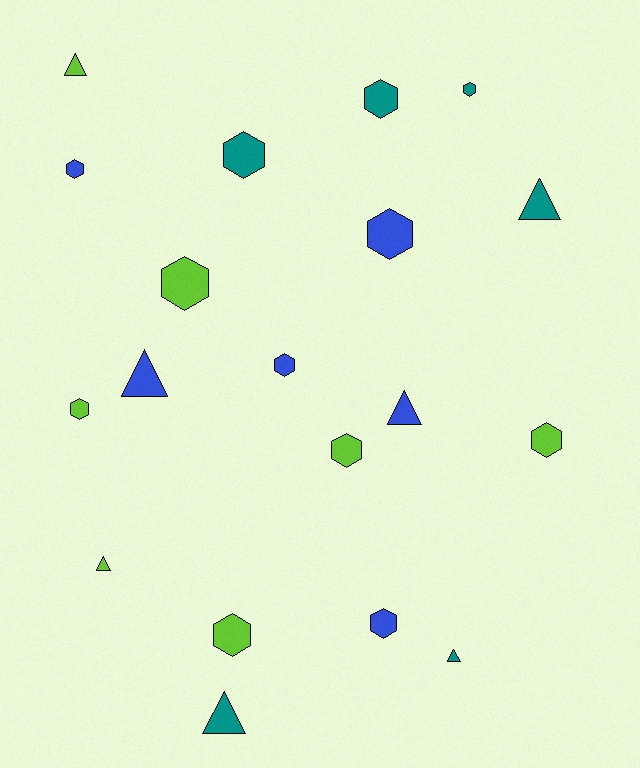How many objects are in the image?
There are 19 objects.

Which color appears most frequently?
Lime, with 7 objects.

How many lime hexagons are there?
There are 5 lime hexagons.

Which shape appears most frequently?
Hexagon, with 12 objects.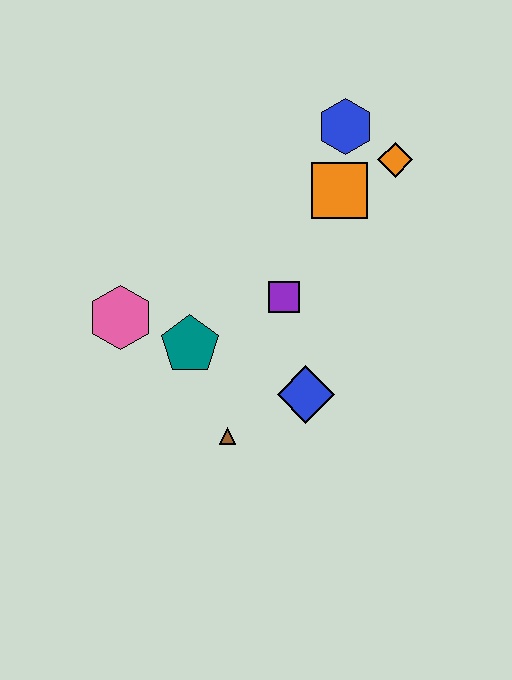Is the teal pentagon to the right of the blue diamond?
No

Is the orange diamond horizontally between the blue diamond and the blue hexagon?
No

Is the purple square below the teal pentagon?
No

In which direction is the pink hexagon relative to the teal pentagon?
The pink hexagon is to the left of the teal pentagon.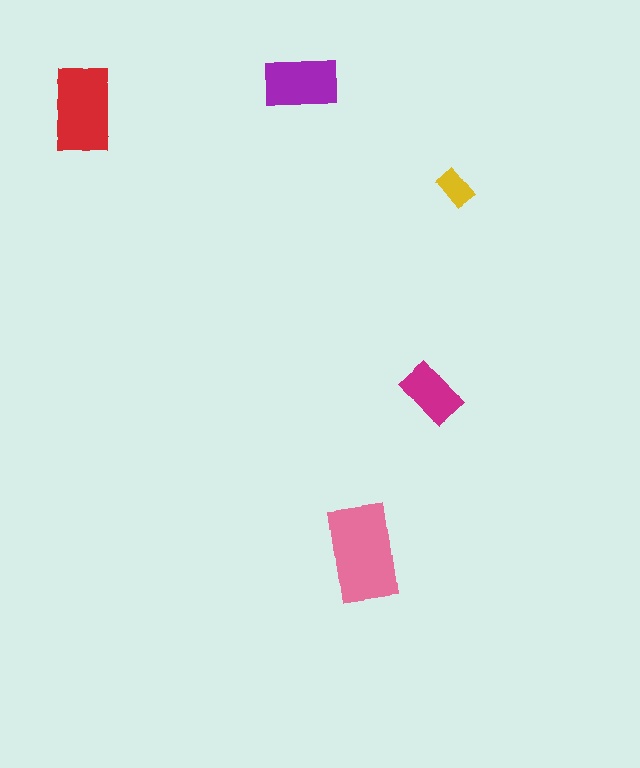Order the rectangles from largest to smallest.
the pink one, the red one, the purple one, the magenta one, the yellow one.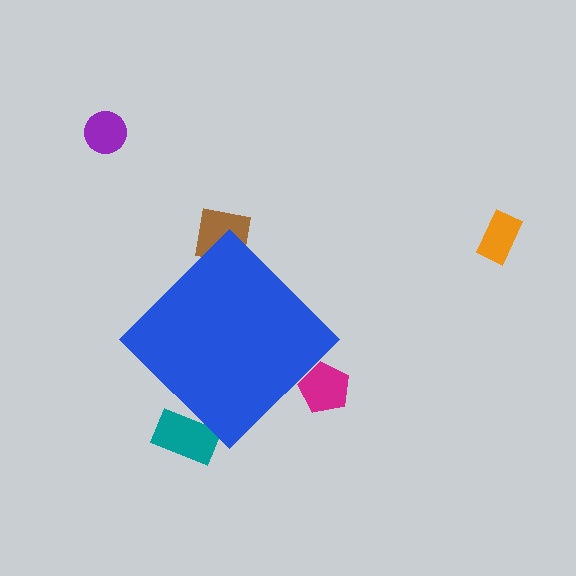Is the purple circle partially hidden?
No, the purple circle is fully visible.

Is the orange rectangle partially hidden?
No, the orange rectangle is fully visible.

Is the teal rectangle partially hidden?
Yes, the teal rectangle is partially hidden behind the blue diamond.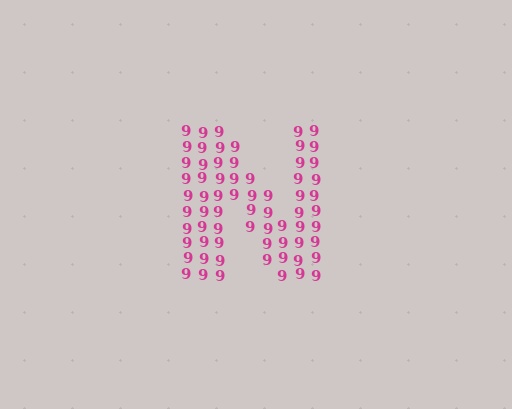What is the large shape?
The large shape is the letter N.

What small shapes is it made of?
It is made of small digit 9's.